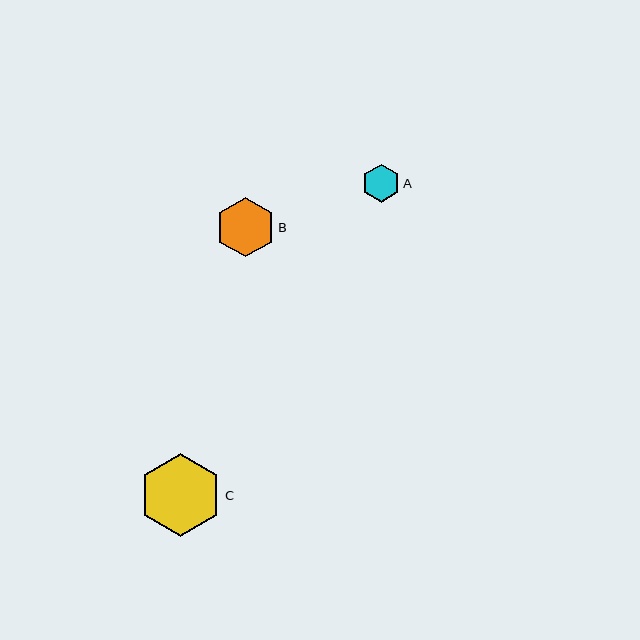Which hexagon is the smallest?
Hexagon A is the smallest with a size of approximately 38 pixels.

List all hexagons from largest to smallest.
From largest to smallest: C, B, A.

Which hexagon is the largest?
Hexagon C is the largest with a size of approximately 83 pixels.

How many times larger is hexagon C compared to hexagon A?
Hexagon C is approximately 2.2 times the size of hexagon A.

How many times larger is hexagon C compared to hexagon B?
Hexagon C is approximately 1.4 times the size of hexagon B.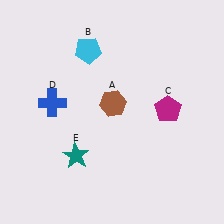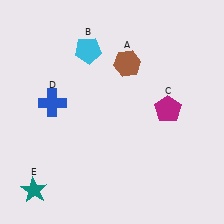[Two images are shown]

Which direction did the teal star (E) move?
The teal star (E) moved left.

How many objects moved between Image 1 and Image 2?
2 objects moved between the two images.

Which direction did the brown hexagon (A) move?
The brown hexagon (A) moved up.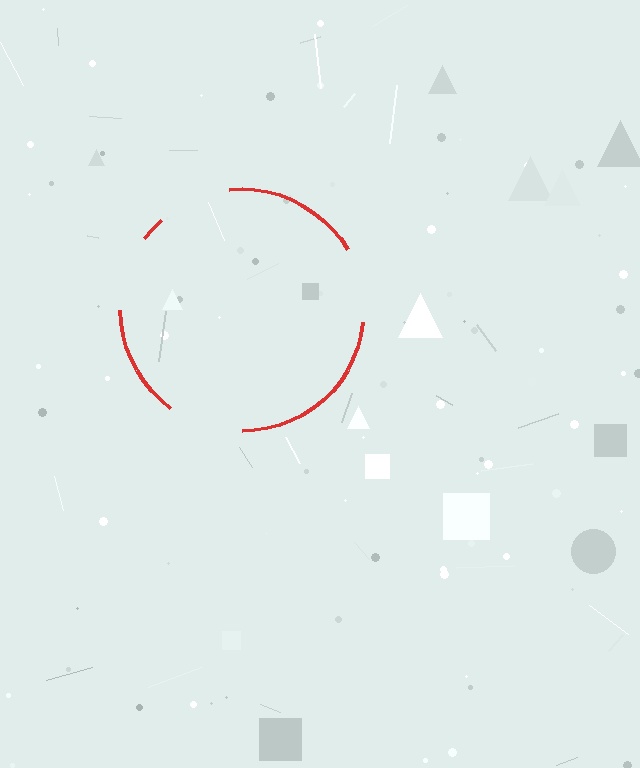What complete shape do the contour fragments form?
The contour fragments form a circle.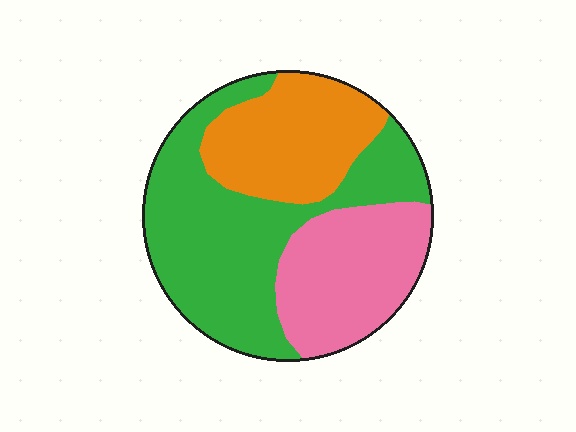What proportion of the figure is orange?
Orange takes up about one quarter (1/4) of the figure.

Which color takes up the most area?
Green, at roughly 45%.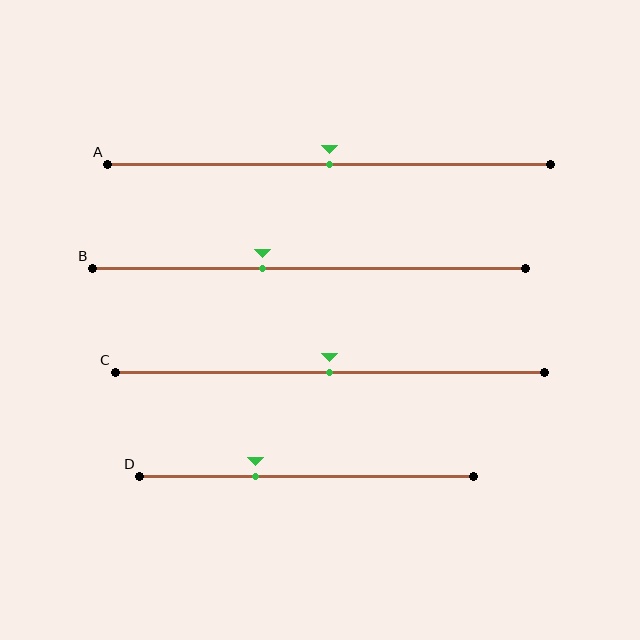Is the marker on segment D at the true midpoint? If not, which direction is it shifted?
No, the marker on segment D is shifted to the left by about 15% of the segment length.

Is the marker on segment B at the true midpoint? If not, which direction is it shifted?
No, the marker on segment B is shifted to the left by about 11% of the segment length.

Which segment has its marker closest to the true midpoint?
Segment A has its marker closest to the true midpoint.